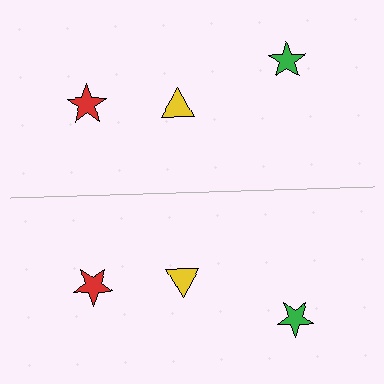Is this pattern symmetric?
Yes, this pattern has bilateral (reflection) symmetry.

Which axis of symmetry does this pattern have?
The pattern has a horizontal axis of symmetry running through the center of the image.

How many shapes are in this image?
There are 6 shapes in this image.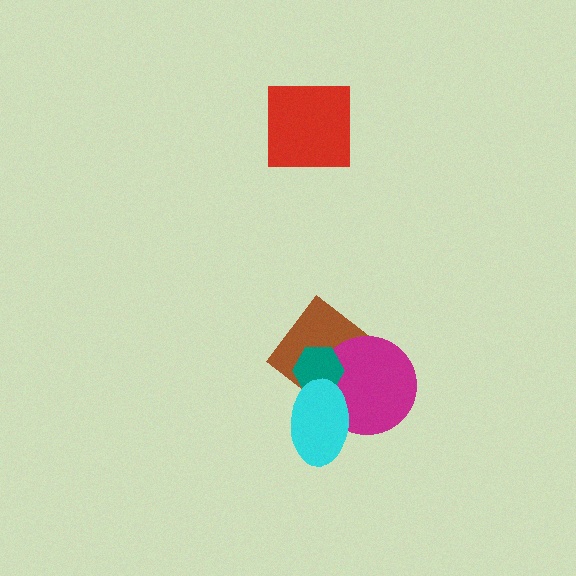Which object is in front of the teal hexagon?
The cyan ellipse is in front of the teal hexagon.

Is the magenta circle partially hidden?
Yes, it is partially covered by another shape.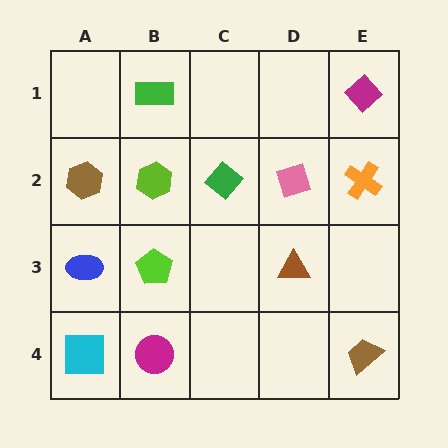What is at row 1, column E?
A magenta diamond.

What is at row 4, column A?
A cyan square.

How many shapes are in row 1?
2 shapes.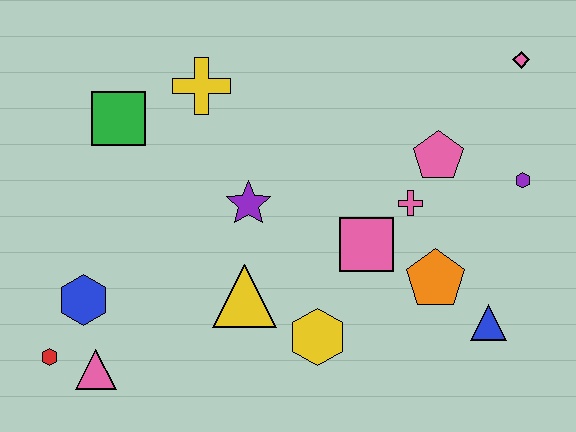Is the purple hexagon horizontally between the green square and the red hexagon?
No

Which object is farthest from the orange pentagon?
The red hexagon is farthest from the orange pentagon.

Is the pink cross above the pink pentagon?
No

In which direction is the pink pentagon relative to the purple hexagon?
The pink pentagon is to the left of the purple hexagon.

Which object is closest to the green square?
The yellow cross is closest to the green square.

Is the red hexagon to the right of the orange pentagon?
No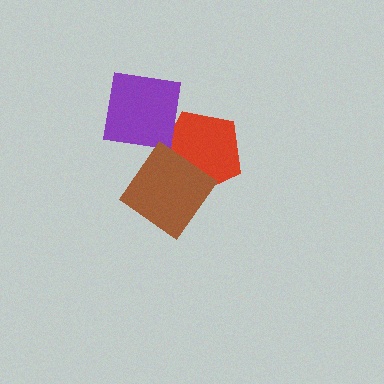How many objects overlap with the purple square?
0 objects overlap with the purple square.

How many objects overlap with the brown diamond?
1 object overlaps with the brown diamond.